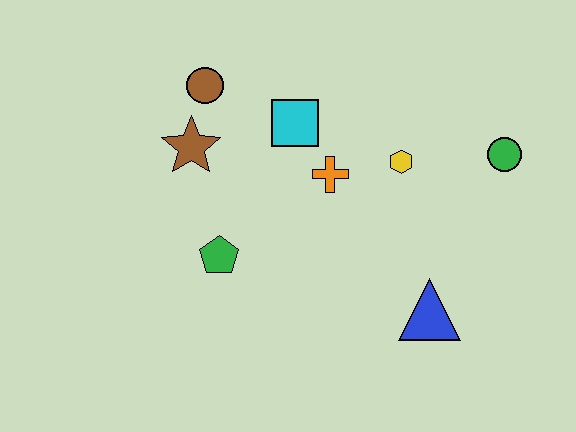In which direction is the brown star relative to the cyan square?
The brown star is to the left of the cyan square.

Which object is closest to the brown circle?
The brown star is closest to the brown circle.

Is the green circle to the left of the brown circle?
No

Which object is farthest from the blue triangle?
The brown circle is farthest from the blue triangle.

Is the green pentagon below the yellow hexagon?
Yes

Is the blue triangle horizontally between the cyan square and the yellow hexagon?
No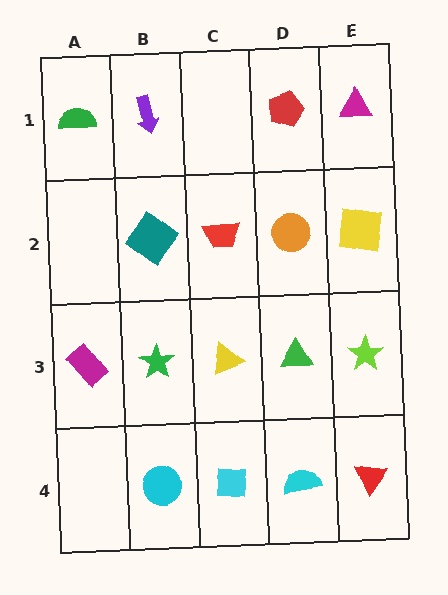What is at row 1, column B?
A purple arrow.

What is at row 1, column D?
A red pentagon.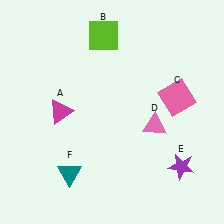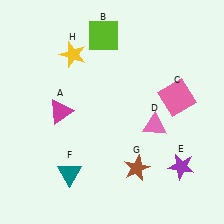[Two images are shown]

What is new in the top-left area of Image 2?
A yellow star (H) was added in the top-left area of Image 2.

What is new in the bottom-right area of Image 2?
A brown star (G) was added in the bottom-right area of Image 2.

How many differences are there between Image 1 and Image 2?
There are 2 differences between the two images.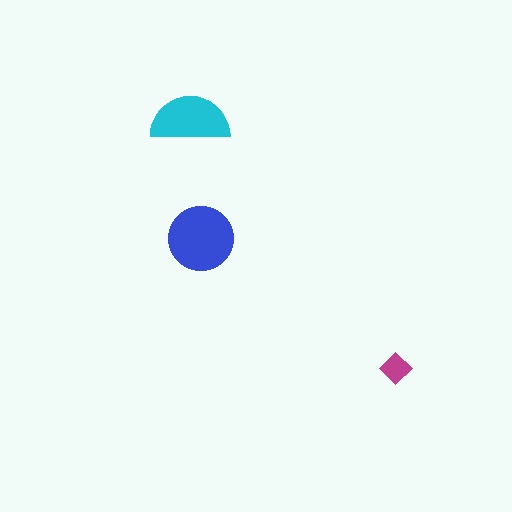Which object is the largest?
The blue circle.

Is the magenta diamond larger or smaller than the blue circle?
Smaller.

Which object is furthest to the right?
The magenta diamond is rightmost.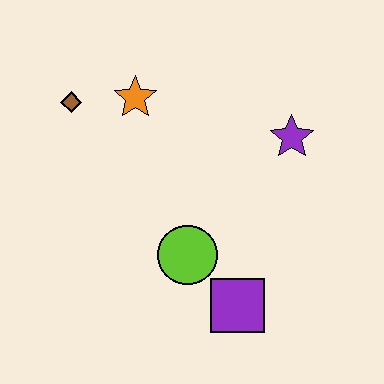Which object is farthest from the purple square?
The brown diamond is farthest from the purple square.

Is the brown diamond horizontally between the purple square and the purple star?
No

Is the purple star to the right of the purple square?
Yes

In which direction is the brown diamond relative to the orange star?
The brown diamond is to the left of the orange star.